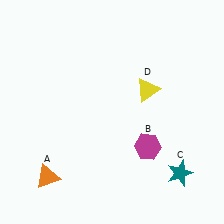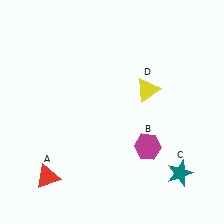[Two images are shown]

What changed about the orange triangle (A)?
In Image 1, A is orange. In Image 2, it changed to red.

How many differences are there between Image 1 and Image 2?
There is 1 difference between the two images.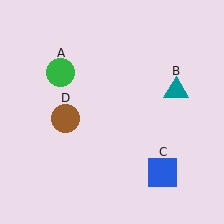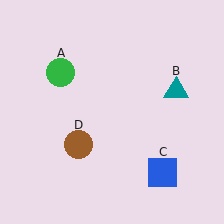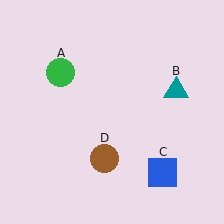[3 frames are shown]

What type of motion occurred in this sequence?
The brown circle (object D) rotated counterclockwise around the center of the scene.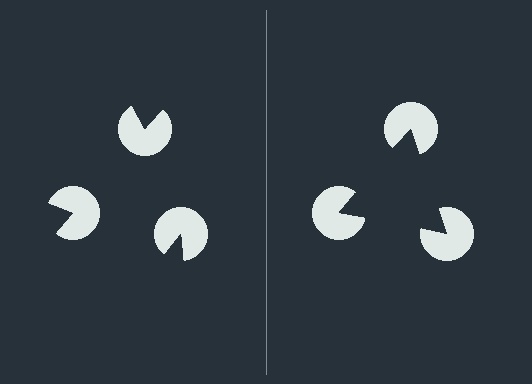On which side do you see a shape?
An illusory triangle appears on the right side. On the left side the wedge cuts are rotated, so no coherent shape forms.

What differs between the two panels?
The pac-man discs are positioned identically on both sides; only the wedge orientations differ. On the right they align to a triangle; on the left they are misaligned.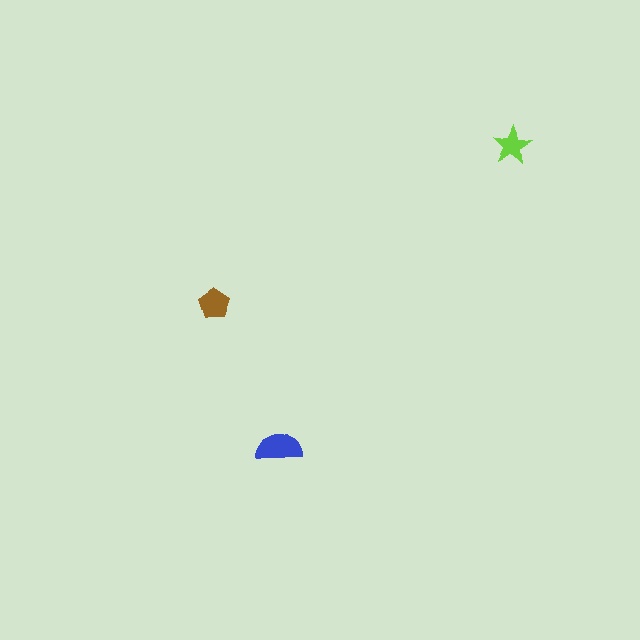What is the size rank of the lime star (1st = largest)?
3rd.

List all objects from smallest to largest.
The lime star, the brown pentagon, the blue semicircle.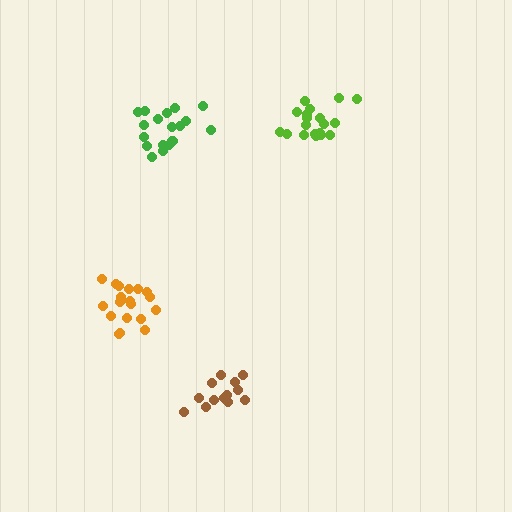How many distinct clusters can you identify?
There are 4 distinct clusters.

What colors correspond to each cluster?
The clusters are colored: brown, lime, green, orange.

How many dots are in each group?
Group 1: 13 dots, Group 2: 19 dots, Group 3: 19 dots, Group 4: 19 dots (70 total).